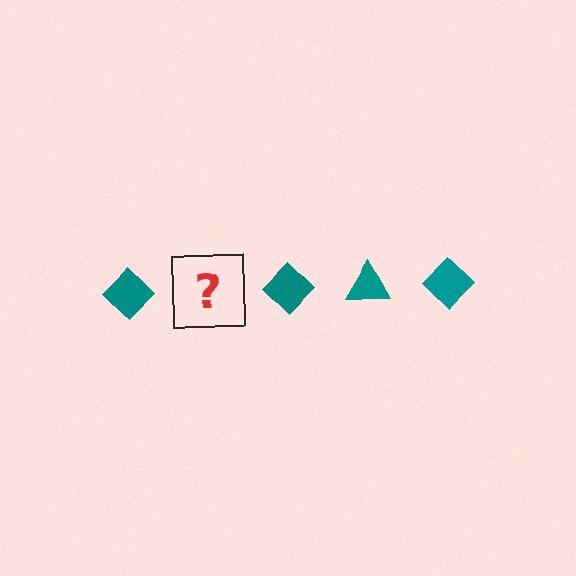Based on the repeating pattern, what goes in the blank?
The blank should be a teal triangle.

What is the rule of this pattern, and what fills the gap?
The rule is that the pattern cycles through diamond, triangle shapes in teal. The gap should be filled with a teal triangle.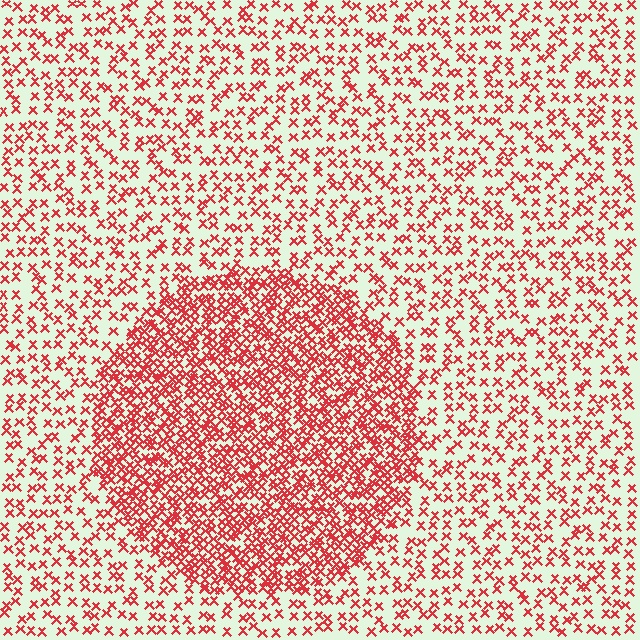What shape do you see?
I see a circle.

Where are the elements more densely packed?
The elements are more densely packed inside the circle boundary.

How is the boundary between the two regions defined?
The boundary is defined by a change in element density (approximately 2.4x ratio). All elements are the same color, size, and shape.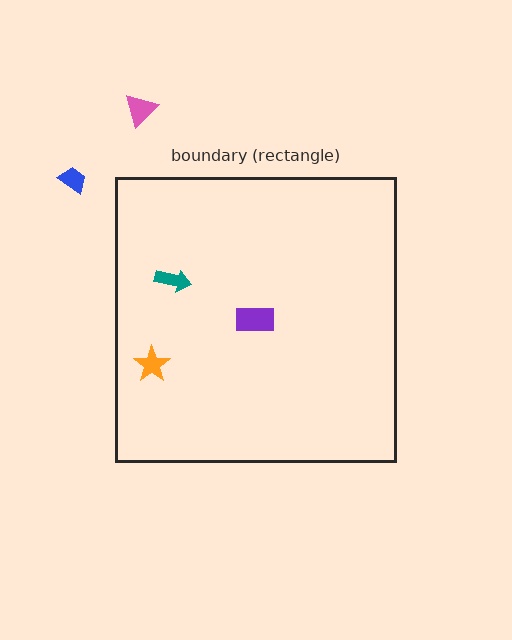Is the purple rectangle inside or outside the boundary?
Inside.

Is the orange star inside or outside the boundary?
Inside.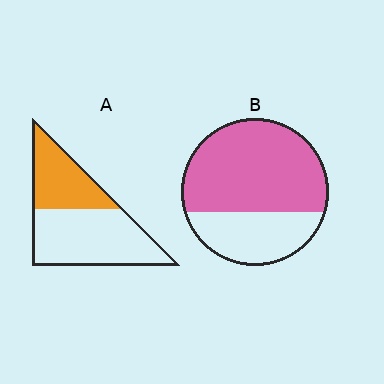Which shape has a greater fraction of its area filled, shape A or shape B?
Shape B.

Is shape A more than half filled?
No.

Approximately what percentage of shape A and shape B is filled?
A is approximately 40% and B is approximately 65%.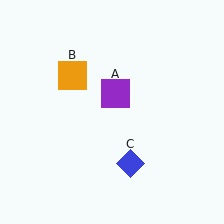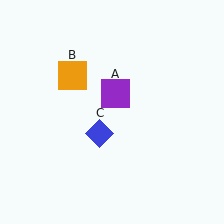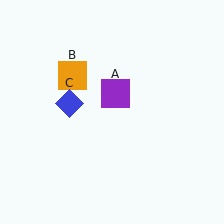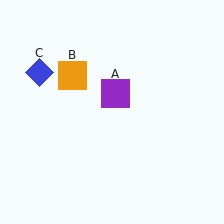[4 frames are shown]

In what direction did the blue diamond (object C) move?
The blue diamond (object C) moved up and to the left.